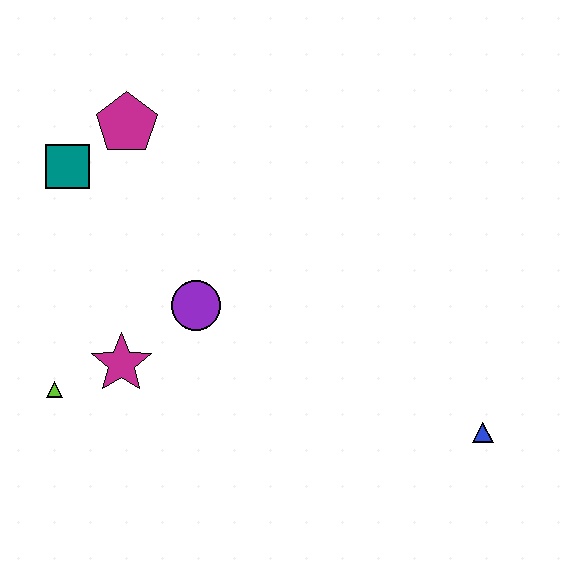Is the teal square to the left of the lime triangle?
No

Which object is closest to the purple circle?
The magenta star is closest to the purple circle.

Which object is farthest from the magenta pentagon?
The blue triangle is farthest from the magenta pentagon.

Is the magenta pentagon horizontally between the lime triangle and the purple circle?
Yes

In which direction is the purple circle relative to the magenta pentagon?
The purple circle is below the magenta pentagon.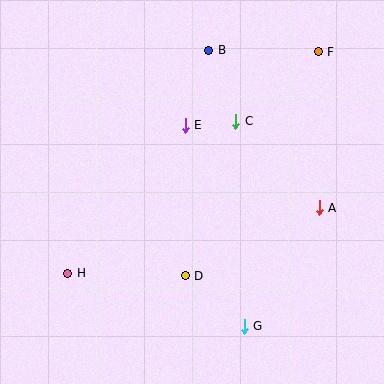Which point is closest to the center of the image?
Point E at (185, 125) is closest to the center.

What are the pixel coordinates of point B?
Point B is at (209, 50).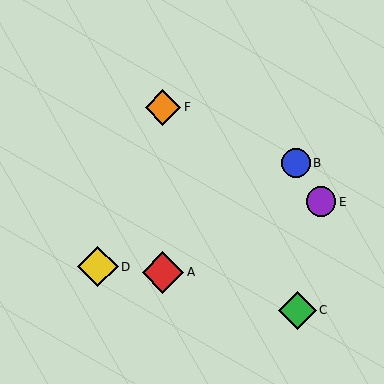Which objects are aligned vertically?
Objects A, F are aligned vertically.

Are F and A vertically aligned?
Yes, both are at x≈163.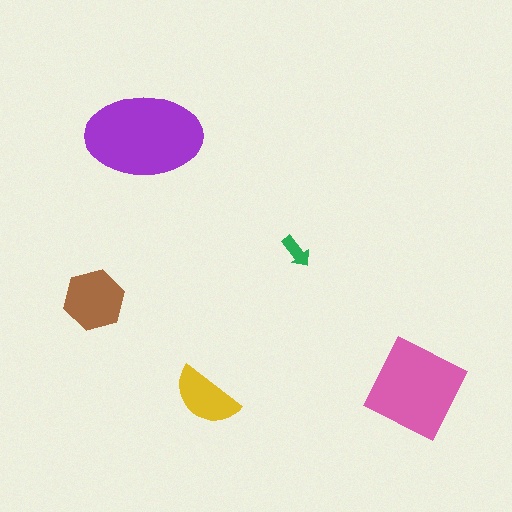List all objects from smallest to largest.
The green arrow, the yellow semicircle, the brown hexagon, the pink diamond, the purple ellipse.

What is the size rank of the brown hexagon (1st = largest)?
3rd.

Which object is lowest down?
The yellow semicircle is bottommost.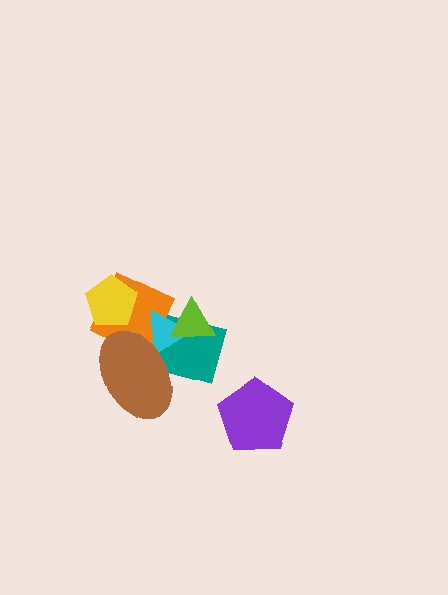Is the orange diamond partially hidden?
Yes, it is partially covered by another shape.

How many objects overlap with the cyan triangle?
4 objects overlap with the cyan triangle.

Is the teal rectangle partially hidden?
Yes, it is partially covered by another shape.